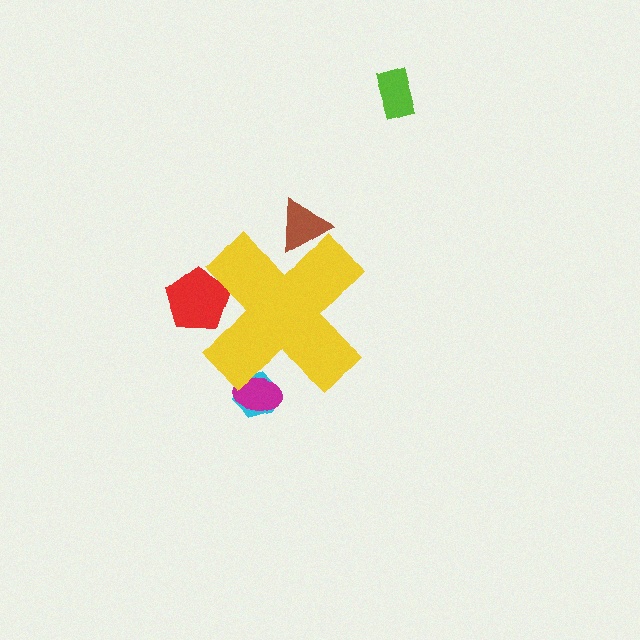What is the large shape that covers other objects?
A yellow cross.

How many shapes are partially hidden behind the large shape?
4 shapes are partially hidden.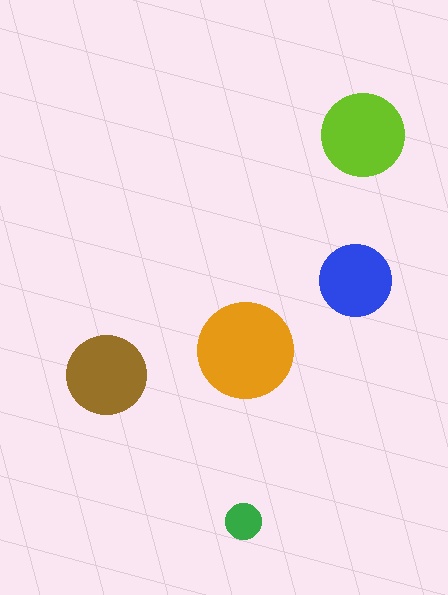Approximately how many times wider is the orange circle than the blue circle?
About 1.5 times wider.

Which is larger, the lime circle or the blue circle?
The lime one.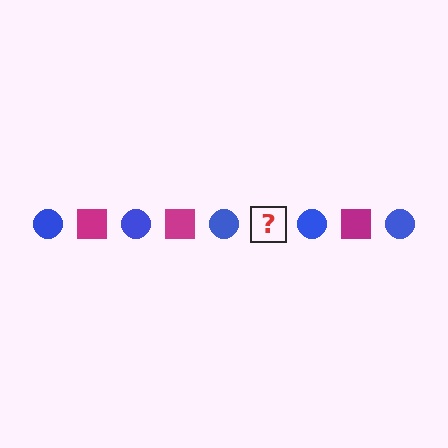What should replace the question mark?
The question mark should be replaced with a magenta square.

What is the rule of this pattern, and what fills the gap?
The rule is that the pattern alternates between blue circle and magenta square. The gap should be filled with a magenta square.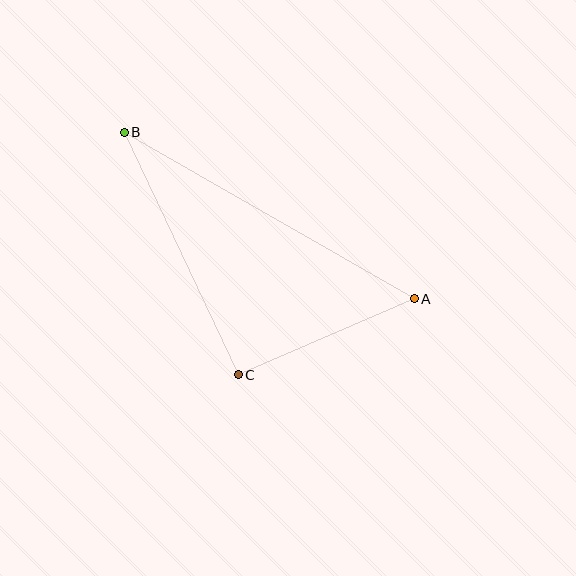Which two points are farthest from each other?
Points A and B are farthest from each other.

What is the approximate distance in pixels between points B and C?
The distance between B and C is approximately 268 pixels.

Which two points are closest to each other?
Points A and C are closest to each other.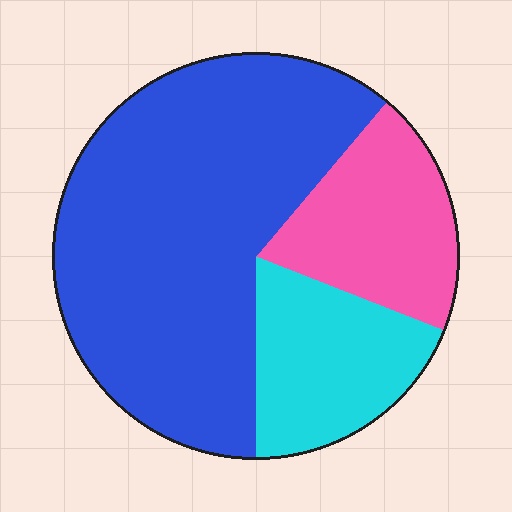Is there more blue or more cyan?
Blue.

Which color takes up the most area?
Blue, at roughly 60%.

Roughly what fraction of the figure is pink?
Pink covers 20% of the figure.